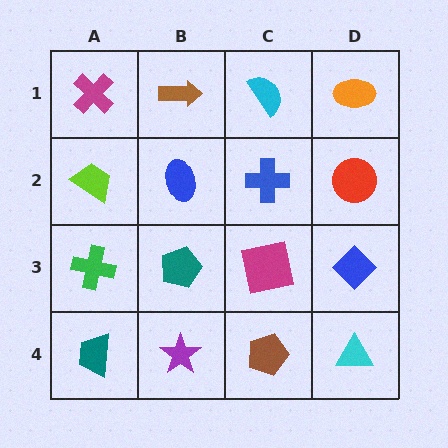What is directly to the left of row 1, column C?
A brown arrow.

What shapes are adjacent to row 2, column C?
A cyan semicircle (row 1, column C), a magenta square (row 3, column C), a blue ellipse (row 2, column B), a red circle (row 2, column D).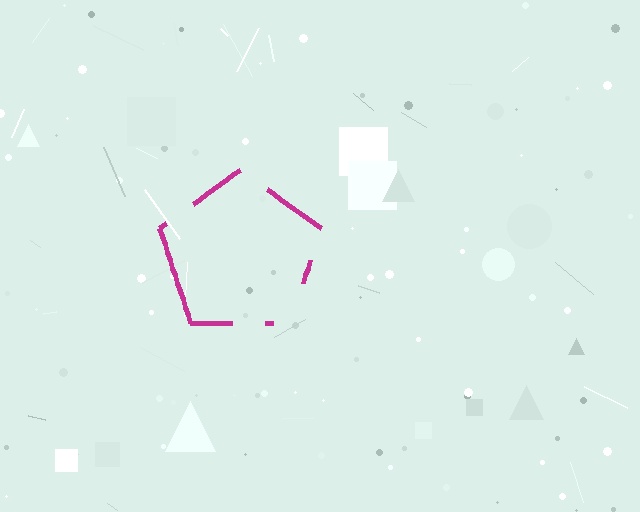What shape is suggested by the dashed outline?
The dashed outline suggests a pentagon.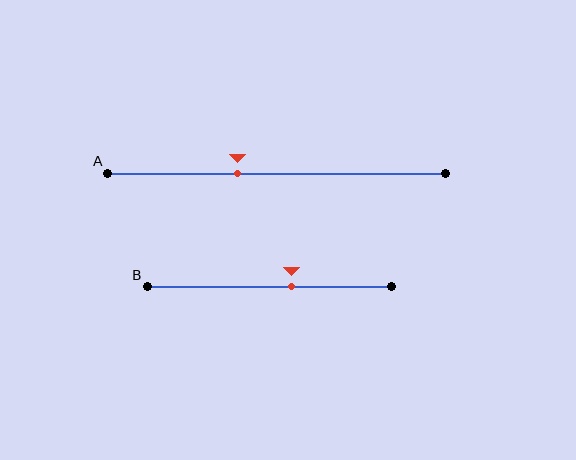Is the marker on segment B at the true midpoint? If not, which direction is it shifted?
No, the marker on segment B is shifted to the right by about 9% of the segment length.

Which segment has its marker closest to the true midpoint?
Segment B has its marker closest to the true midpoint.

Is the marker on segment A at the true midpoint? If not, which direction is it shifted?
No, the marker on segment A is shifted to the left by about 11% of the segment length.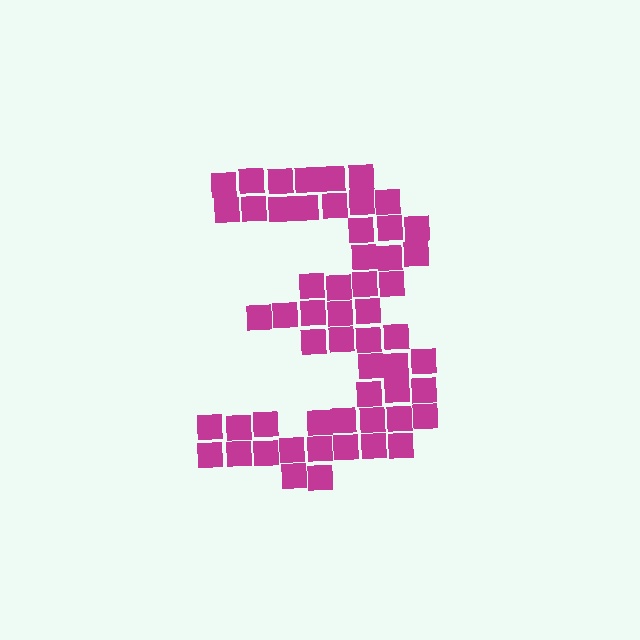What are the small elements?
The small elements are squares.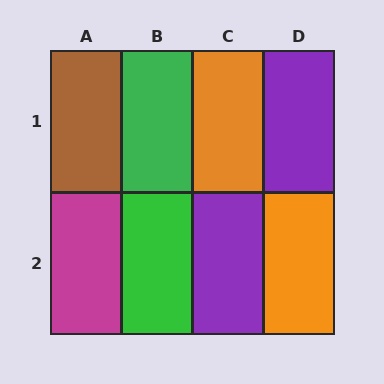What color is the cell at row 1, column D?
Purple.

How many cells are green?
2 cells are green.